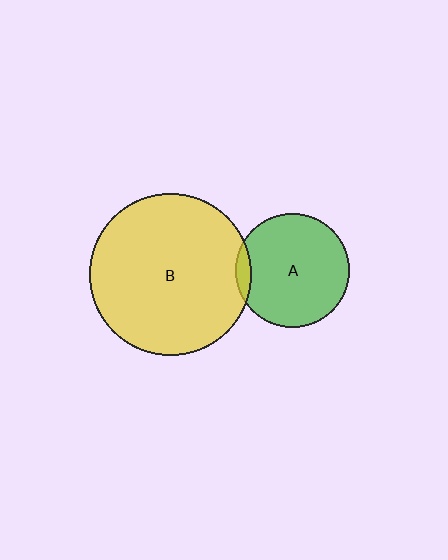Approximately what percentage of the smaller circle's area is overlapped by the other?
Approximately 5%.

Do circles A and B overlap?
Yes.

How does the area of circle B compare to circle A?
Approximately 2.0 times.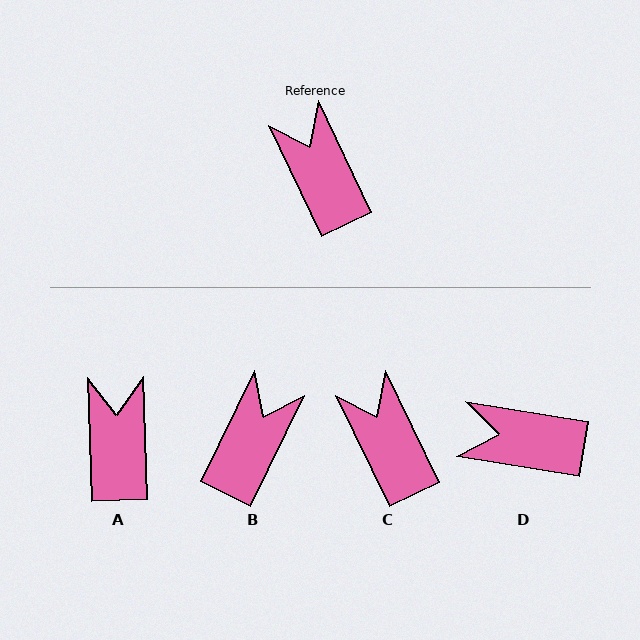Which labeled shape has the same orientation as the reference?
C.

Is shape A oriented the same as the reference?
No, it is off by about 24 degrees.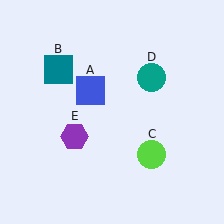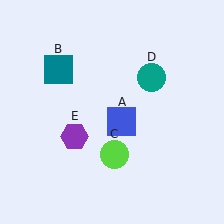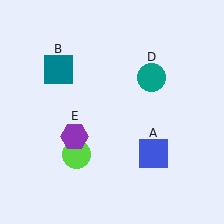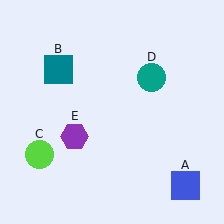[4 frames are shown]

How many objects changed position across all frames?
2 objects changed position: blue square (object A), lime circle (object C).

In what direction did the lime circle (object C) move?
The lime circle (object C) moved left.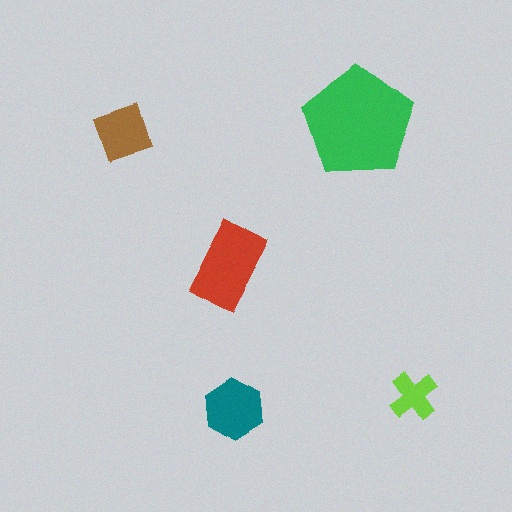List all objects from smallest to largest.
The lime cross, the brown diamond, the teal hexagon, the red rectangle, the green pentagon.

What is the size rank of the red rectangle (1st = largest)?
2nd.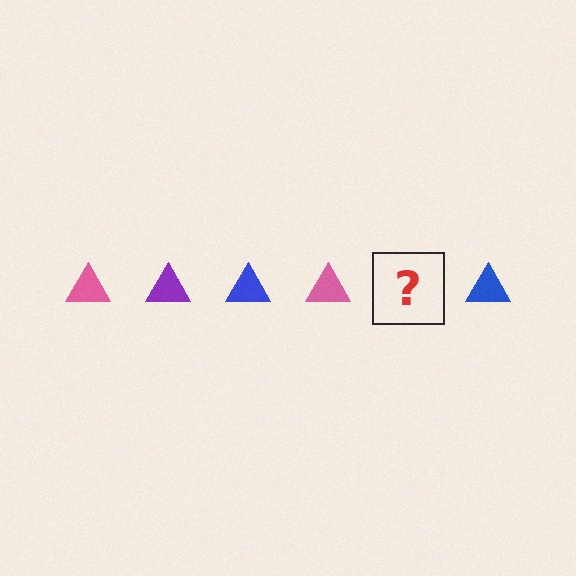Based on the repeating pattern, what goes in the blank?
The blank should be a purple triangle.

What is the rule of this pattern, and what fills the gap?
The rule is that the pattern cycles through pink, purple, blue triangles. The gap should be filled with a purple triangle.